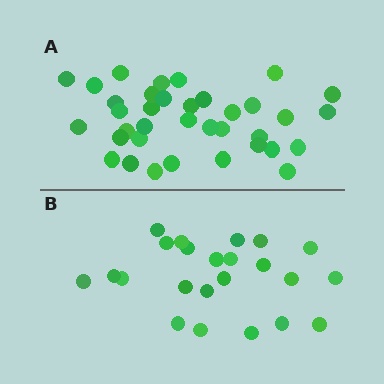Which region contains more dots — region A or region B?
Region A (the top region) has more dots.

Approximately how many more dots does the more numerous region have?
Region A has approximately 15 more dots than region B.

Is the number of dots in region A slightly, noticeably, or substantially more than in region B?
Region A has substantially more. The ratio is roughly 1.6 to 1.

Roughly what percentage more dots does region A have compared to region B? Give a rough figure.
About 55% more.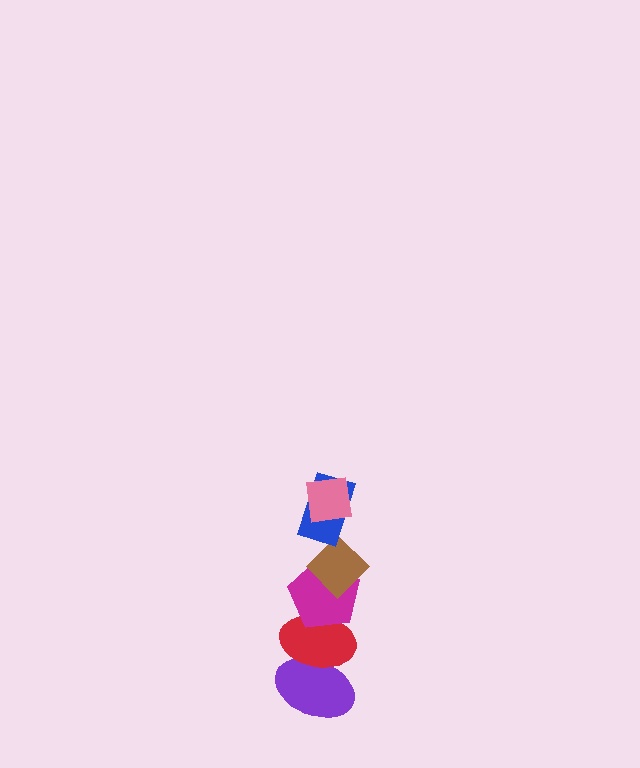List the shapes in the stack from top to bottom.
From top to bottom: the pink square, the blue rectangle, the brown diamond, the magenta pentagon, the red ellipse, the purple ellipse.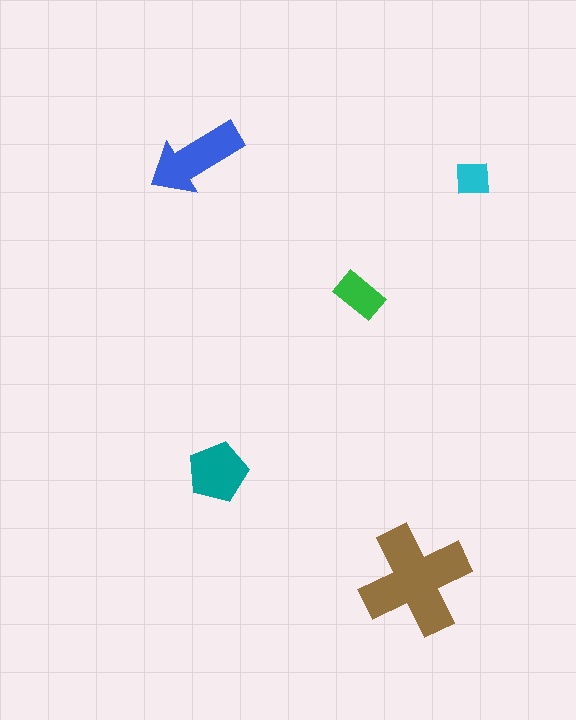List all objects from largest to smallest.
The brown cross, the blue arrow, the teal pentagon, the green rectangle, the cyan square.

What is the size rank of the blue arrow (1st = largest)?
2nd.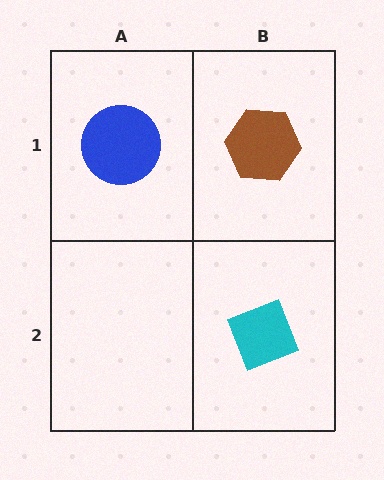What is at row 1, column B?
A brown hexagon.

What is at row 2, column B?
A cyan diamond.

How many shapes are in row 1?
2 shapes.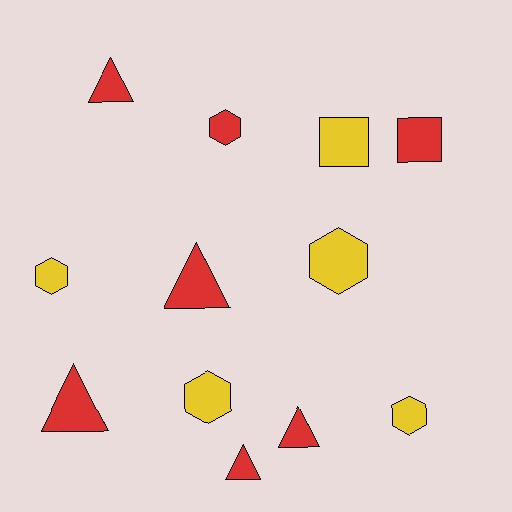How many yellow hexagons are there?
There are 4 yellow hexagons.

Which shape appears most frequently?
Triangle, with 5 objects.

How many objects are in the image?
There are 12 objects.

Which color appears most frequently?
Red, with 7 objects.